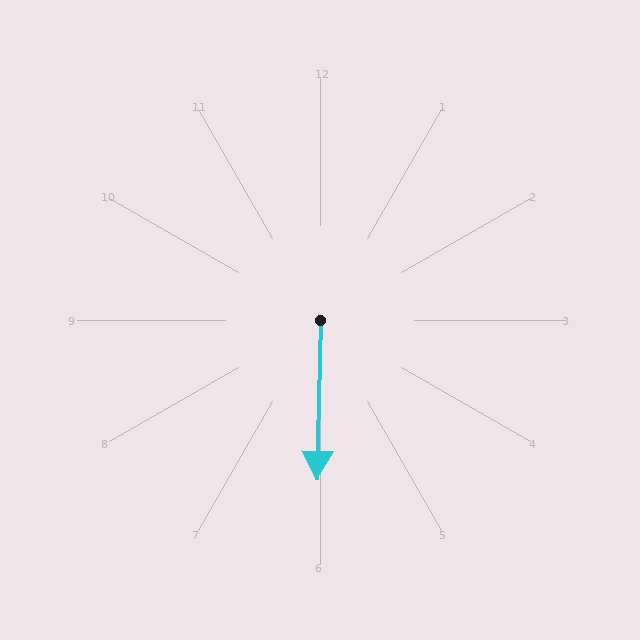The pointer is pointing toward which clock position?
Roughly 6 o'clock.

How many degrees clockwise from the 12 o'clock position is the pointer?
Approximately 181 degrees.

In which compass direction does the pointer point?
South.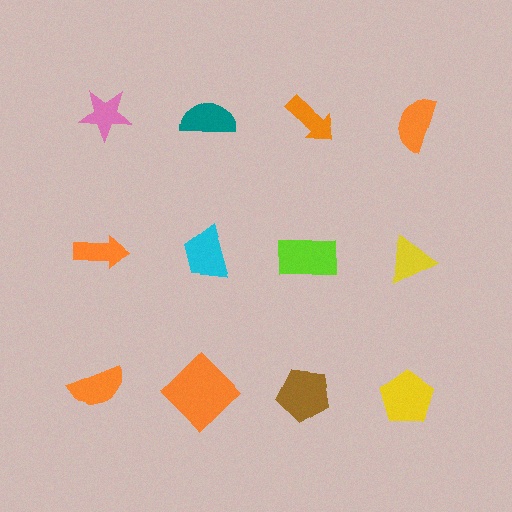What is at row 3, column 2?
An orange diamond.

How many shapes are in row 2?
4 shapes.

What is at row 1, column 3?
An orange arrow.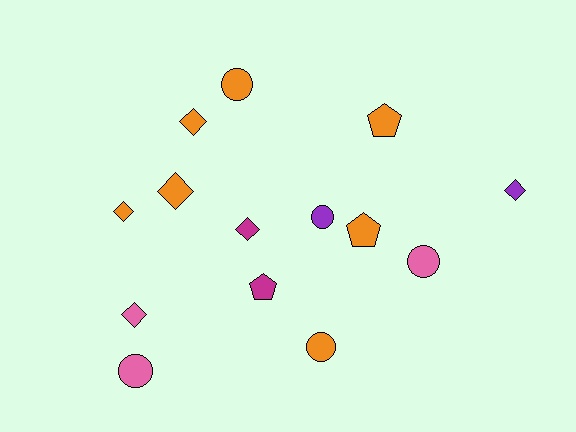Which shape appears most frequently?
Diamond, with 6 objects.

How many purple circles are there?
There is 1 purple circle.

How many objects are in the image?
There are 14 objects.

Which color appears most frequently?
Orange, with 7 objects.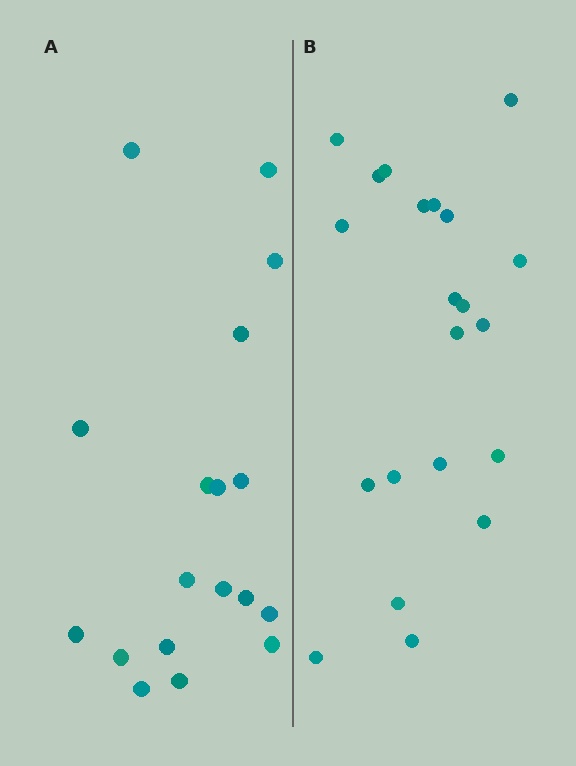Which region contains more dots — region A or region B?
Region B (the right region) has more dots.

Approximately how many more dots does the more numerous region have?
Region B has just a few more — roughly 2 or 3 more dots than region A.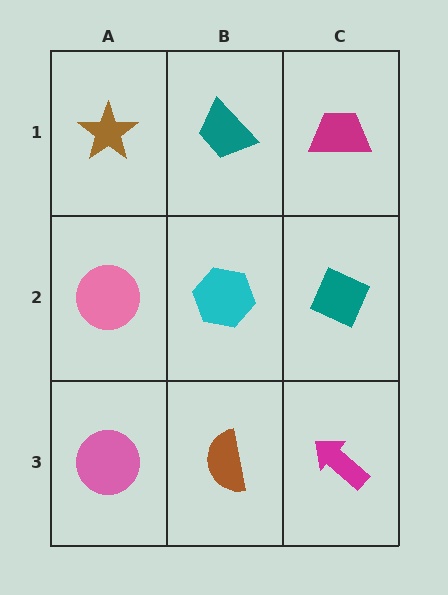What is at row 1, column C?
A magenta trapezoid.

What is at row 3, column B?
A brown semicircle.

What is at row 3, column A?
A pink circle.